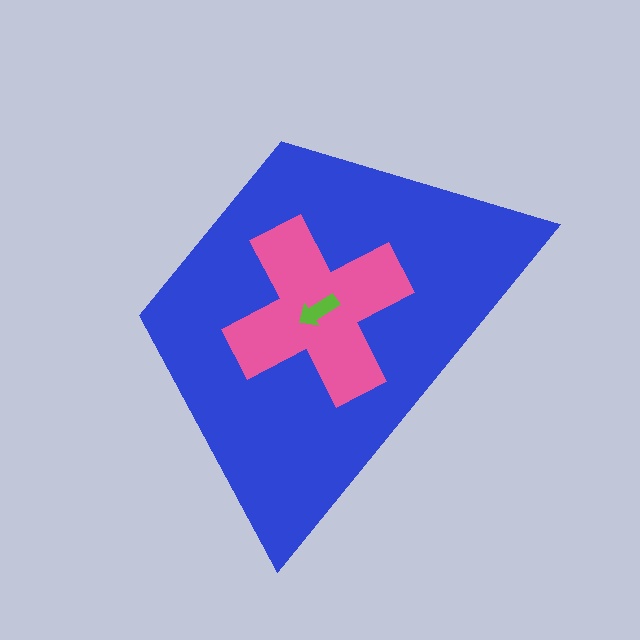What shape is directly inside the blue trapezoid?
The pink cross.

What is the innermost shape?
The lime arrow.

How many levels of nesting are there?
3.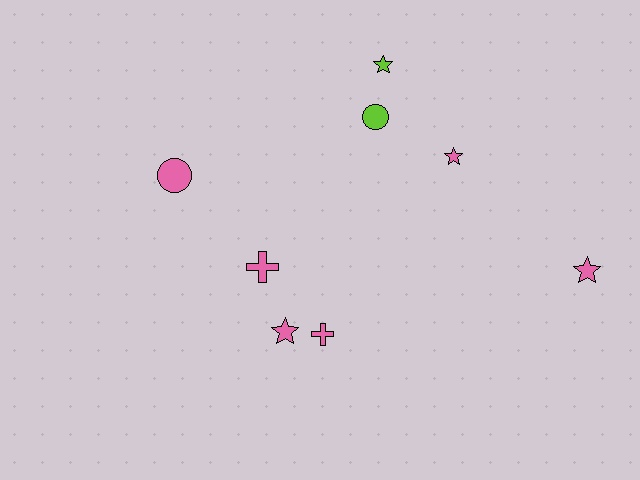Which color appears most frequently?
Pink, with 6 objects.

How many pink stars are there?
There are 3 pink stars.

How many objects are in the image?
There are 8 objects.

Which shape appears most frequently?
Star, with 4 objects.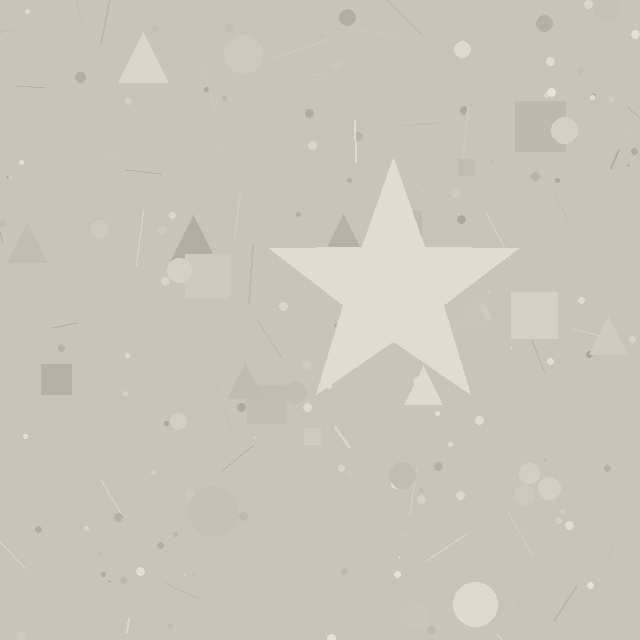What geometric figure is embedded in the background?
A star is embedded in the background.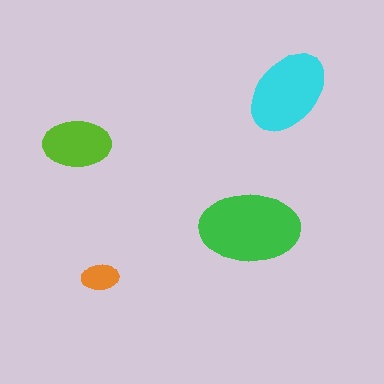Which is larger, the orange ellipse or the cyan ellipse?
The cyan one.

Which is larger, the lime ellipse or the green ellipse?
The green one.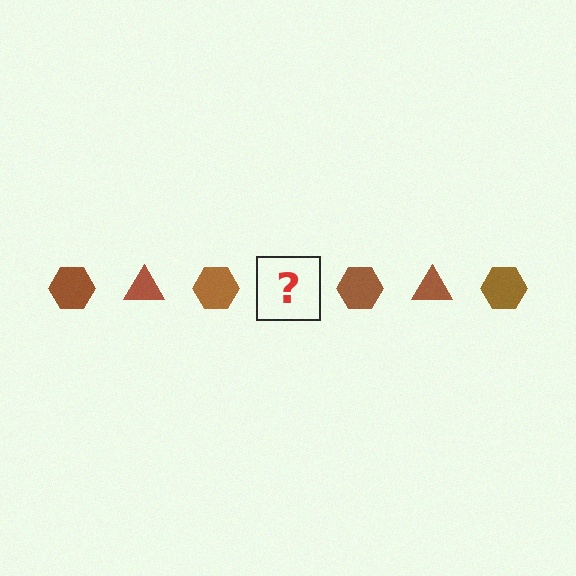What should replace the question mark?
The question mark should be replaced with a brown triangle.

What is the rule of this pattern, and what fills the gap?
The rule is that the pattern cycles through hexagon, triangle shapes in brown. The gap should be filled with a brown triangle.